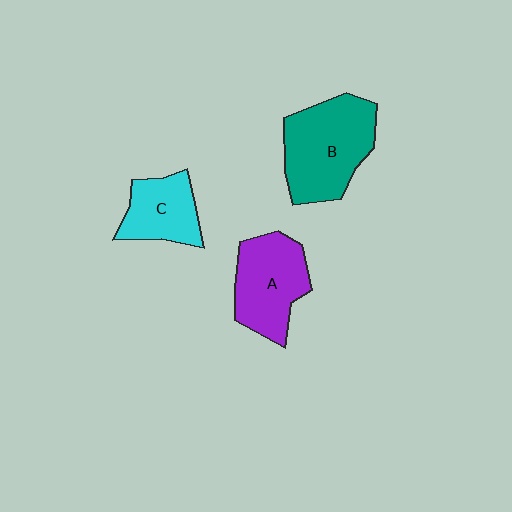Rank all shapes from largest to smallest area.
From largest to smallest: B (teal), A (purple), C (cyan).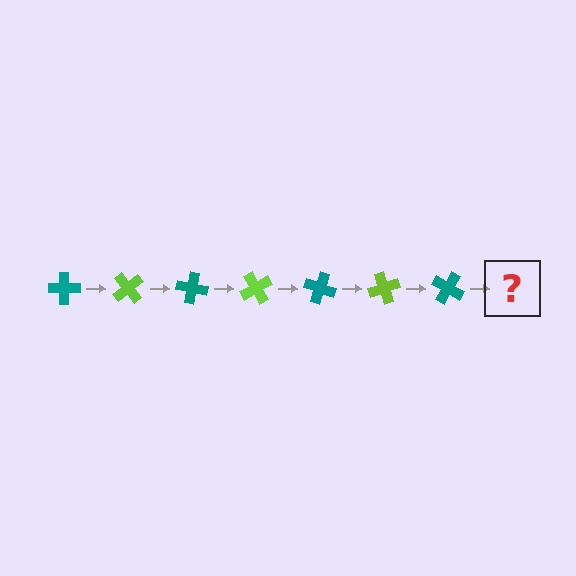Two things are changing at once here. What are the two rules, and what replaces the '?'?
The two rules are that it rotates 50 degrees each step and the color cycles through teal and lime. The '?' should be a lime cross, rotated 350 degrees from the start.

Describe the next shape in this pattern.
It should be a lime cross, rotated 350 degrees from the start.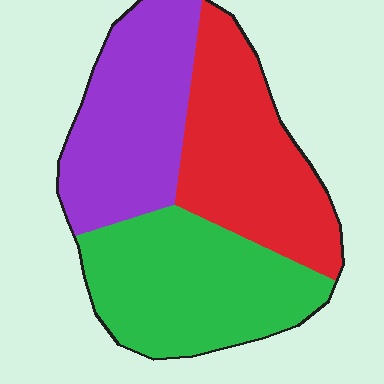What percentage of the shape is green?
Green covers 36% of the shape.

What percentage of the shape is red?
Red takes up about one third (1/3) of the shape.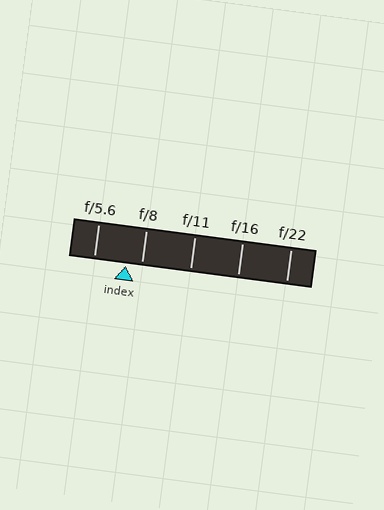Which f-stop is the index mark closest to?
The index mark is closest to f/8.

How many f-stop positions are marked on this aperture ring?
There are 5 f-stop positions marked.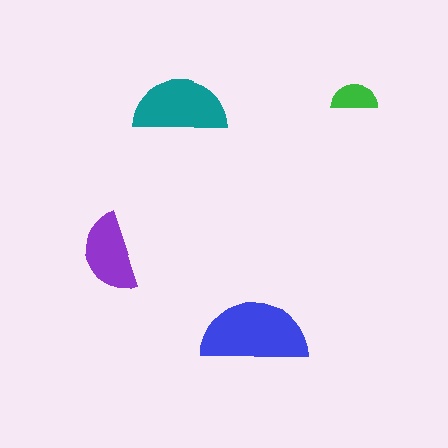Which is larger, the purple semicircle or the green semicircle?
The purple one.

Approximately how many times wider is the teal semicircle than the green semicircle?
About 2 times wider.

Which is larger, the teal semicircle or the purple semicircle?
The teal one.